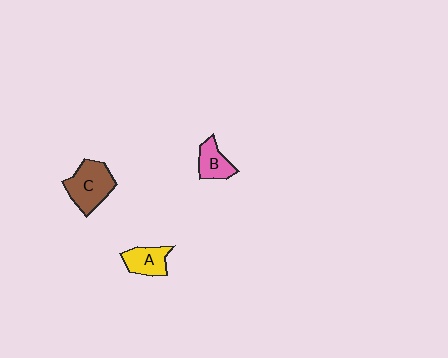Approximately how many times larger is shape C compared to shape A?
Approximately 1.6 times.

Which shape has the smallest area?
Shape B (pink).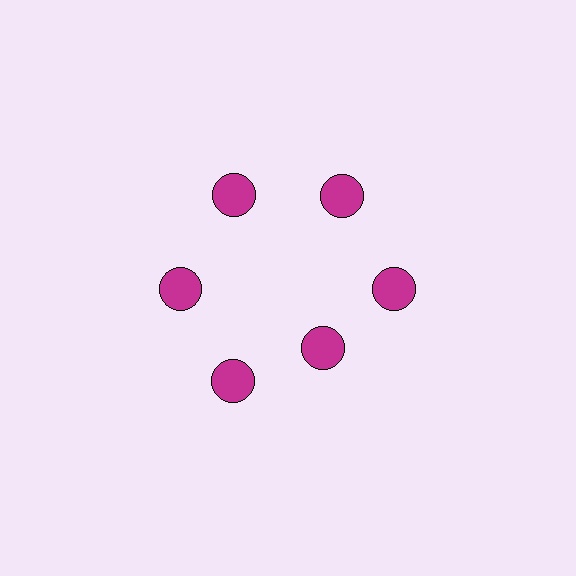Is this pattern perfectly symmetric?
No. The 6 magenta circles are arranged in a ring, but one element near the 5 o'clock position is pulled inward toward the center, breaking the 6-fold rotational symmetry.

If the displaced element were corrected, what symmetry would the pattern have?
It would have 6-fold rotational symmetry — the pattern would map onto itself every 60 degrees.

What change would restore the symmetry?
The symmetry would be restored by moving it outward, back onto the ring so that all 6 circles sit at equal angles and equal distance from the center.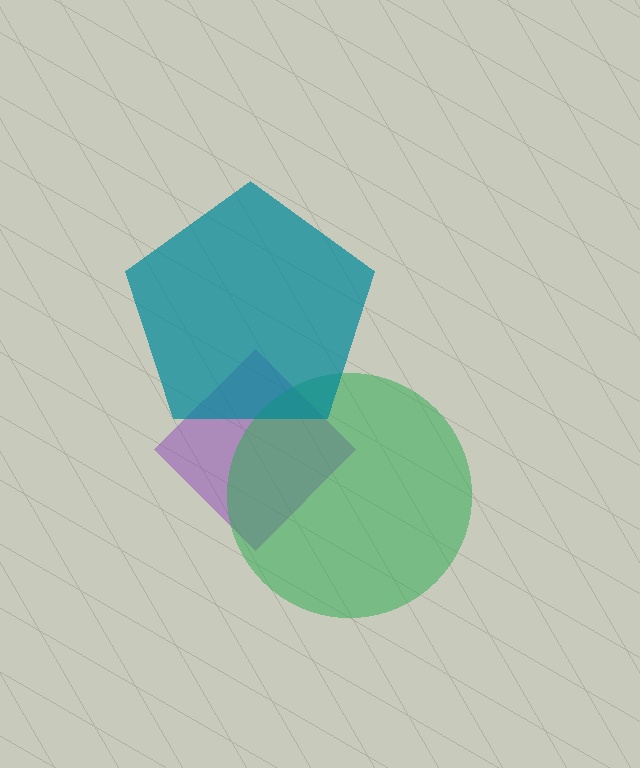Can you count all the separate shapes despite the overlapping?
Yes, there are 3 separate shapes.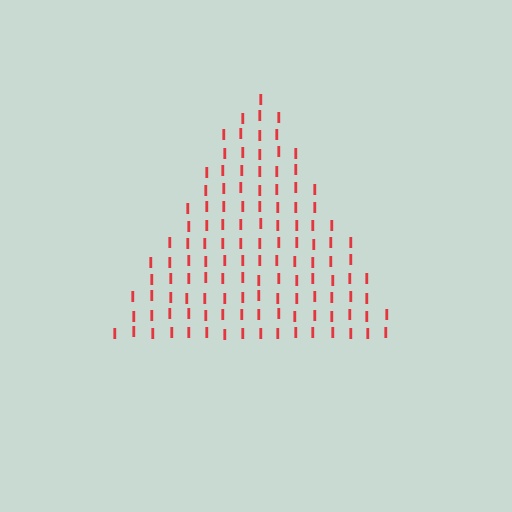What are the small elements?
The small elements are letter I's.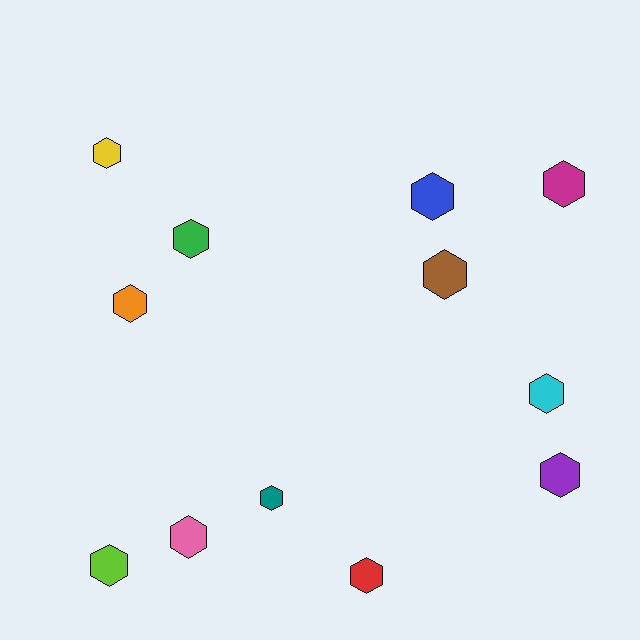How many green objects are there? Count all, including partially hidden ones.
There is 1 green object.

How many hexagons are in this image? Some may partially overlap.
There are 12 hexagons.